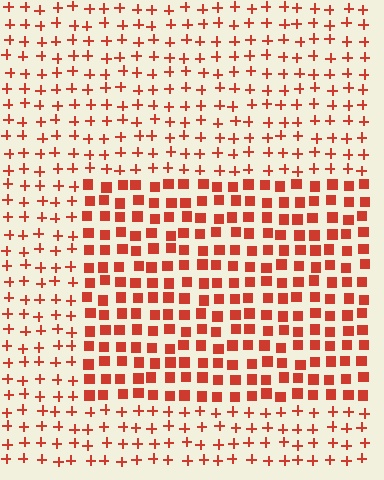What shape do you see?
I see a rectangle.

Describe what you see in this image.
The image is filled with small red elements arranged in a uniform grid. A rectangle-shaped region contains squares, while the surrounding area contains plus signs. The boundary is defined purely by the change in element shape.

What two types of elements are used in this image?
The image uses squares inside the rectangle region and plus signs outside it.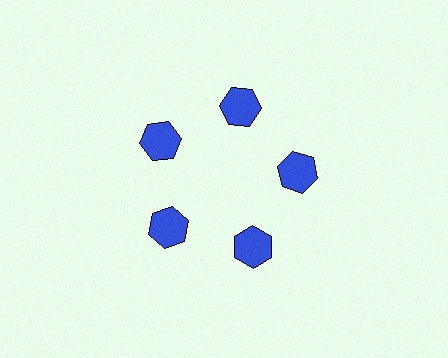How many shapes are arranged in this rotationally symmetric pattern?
There are 5 shapes, arranged in 5 groups of 1.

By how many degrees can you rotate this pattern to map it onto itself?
The pattern maps onto itself every 72 degrees of rotation.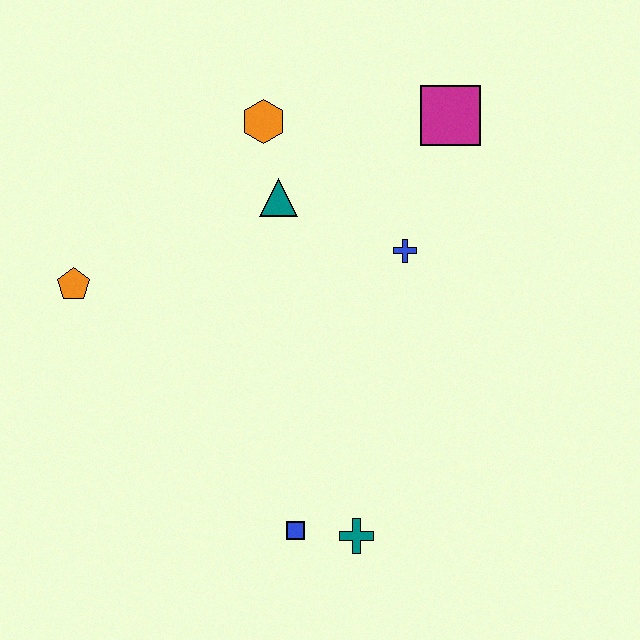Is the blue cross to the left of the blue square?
No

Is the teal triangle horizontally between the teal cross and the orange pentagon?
Yes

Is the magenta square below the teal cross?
No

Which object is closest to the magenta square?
The blue cross is closest to the magenta square.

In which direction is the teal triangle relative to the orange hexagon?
The teal triangle is below the orange hexagon.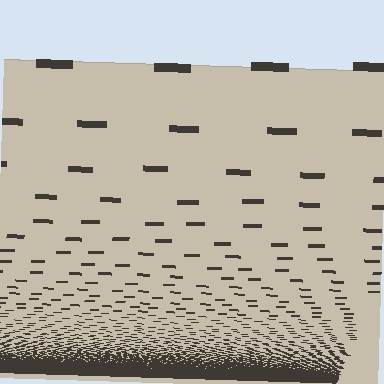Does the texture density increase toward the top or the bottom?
Density increases toward the bottom.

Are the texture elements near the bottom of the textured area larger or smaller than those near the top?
Smaller. The gradient is inverted — elements near the bottom are smaller and denser.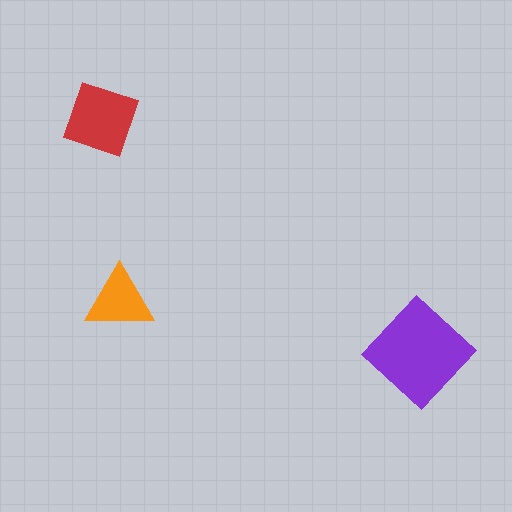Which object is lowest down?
The purple diamond is bottommost.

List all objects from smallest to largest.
The orange triangle, the red square, the purple diamond.